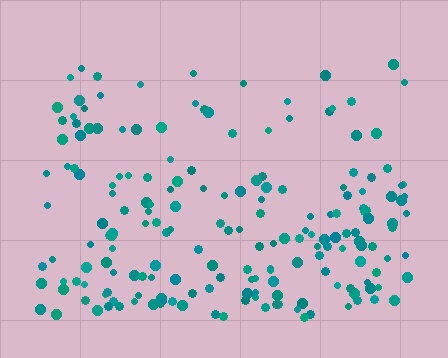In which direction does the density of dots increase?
From top to bottom, with the bottom side densest.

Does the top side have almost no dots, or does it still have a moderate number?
Still a moderate number, just noticeably fewer than the bottom.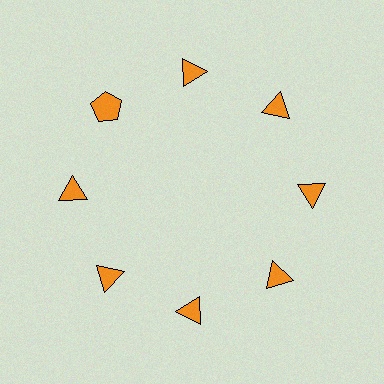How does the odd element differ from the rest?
It has a different shape: pentagon instead of triangle.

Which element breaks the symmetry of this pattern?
The orange pentagon at roughly the 10 o'clock position breaks the symmetry. All other shapes are orange triangles.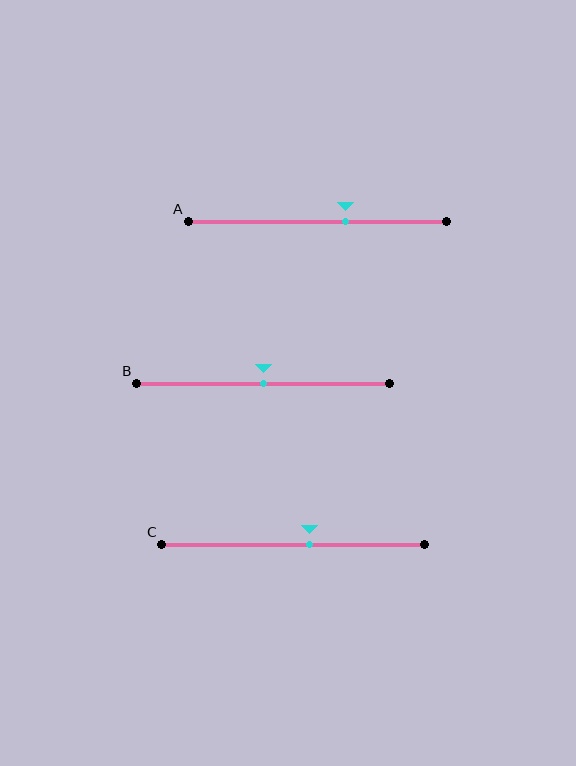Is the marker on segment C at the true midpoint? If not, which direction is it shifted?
No, the marker on segment C is shifted to the right by about 6% of the segment length.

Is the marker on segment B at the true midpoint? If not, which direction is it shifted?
Yes, the marker on segment B is at the true midpoint.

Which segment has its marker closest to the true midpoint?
Segment B has its marker closest to the true midpoint.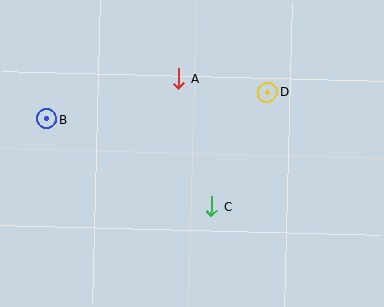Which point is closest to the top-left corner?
Point B is closest to the top-left corner.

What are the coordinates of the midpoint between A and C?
The midpoint between A and C is at (195, 142).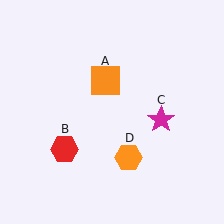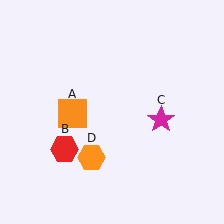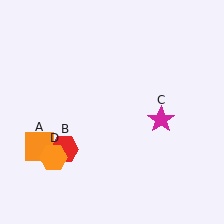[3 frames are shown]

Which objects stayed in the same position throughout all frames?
Red hexagon (object B) and magenta star (object C) remained stationary.